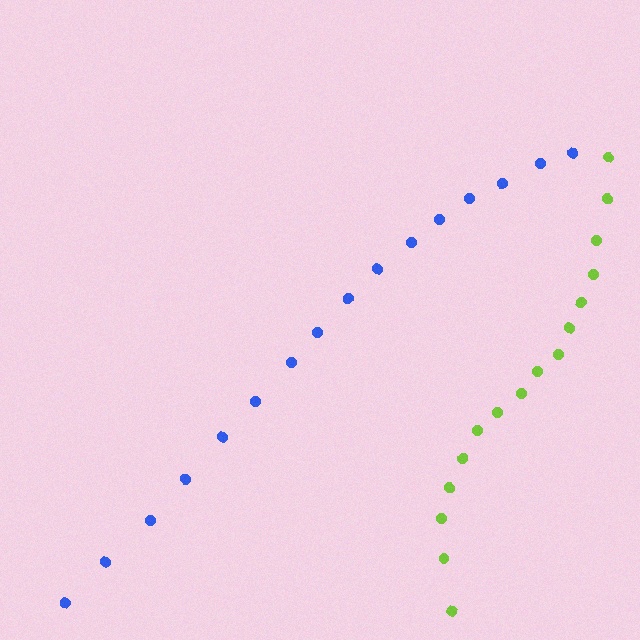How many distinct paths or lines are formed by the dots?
There are 2 distinct paths.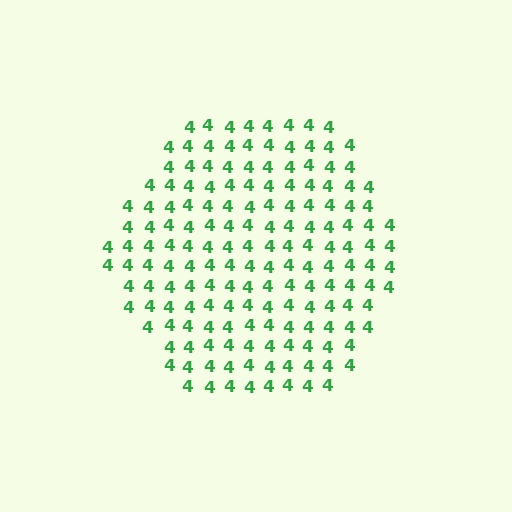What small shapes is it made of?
It is made of small digit 4's.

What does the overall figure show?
The overall figure shows a hexagon.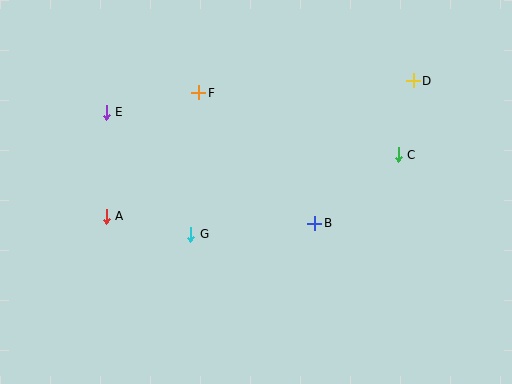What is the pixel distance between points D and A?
The distance between D and A is 336 pixels.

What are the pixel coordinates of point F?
Point F is at (199, 93).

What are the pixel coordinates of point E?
Point E is at (106, 112).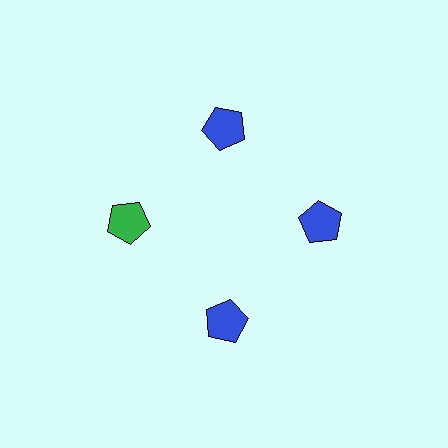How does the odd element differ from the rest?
It has a different color: green instead of blue.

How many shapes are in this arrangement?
There are 4 shapes arranged in a ring pattern.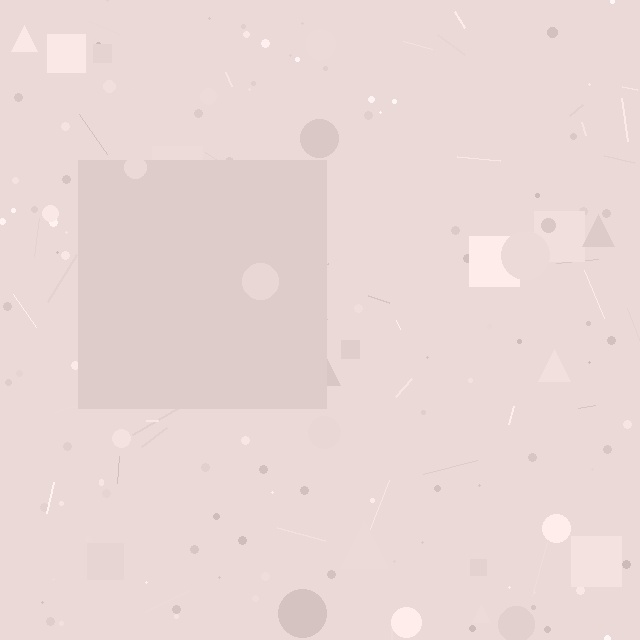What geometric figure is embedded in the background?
A square is embedded in the background.